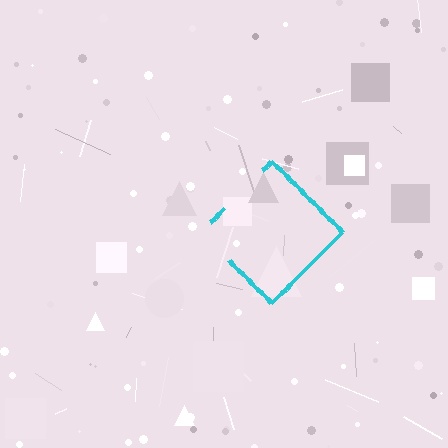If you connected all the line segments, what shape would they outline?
They would outline a diamond.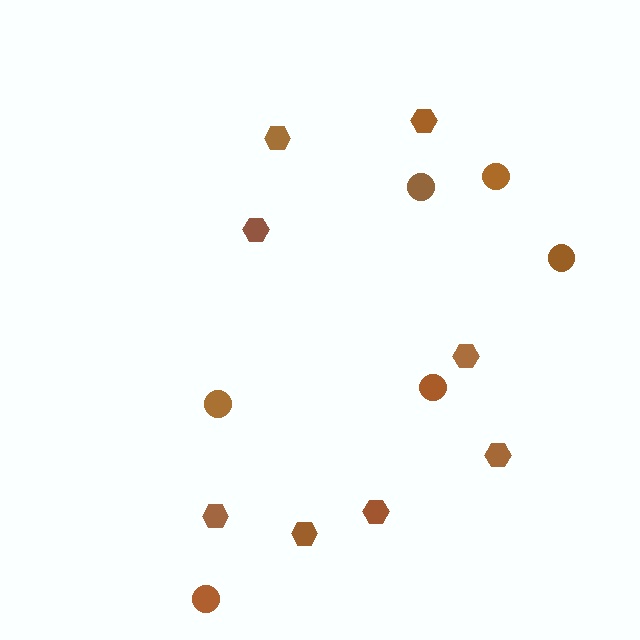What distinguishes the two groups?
There are 2 groups: one group of hexagons (8) and one group of circles (6).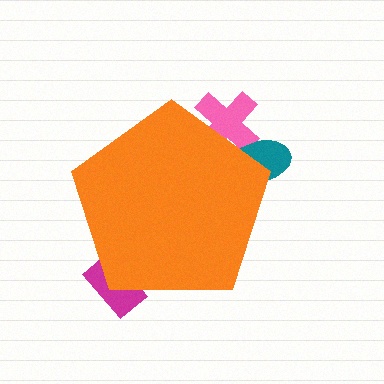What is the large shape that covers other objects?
An orange pentagon.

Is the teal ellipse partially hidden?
Yes, the teal ellipse is partially hidden behind the orange pentagon.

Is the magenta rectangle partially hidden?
Yes, the magenta rectangle is partially hidden behind the orange pentagon.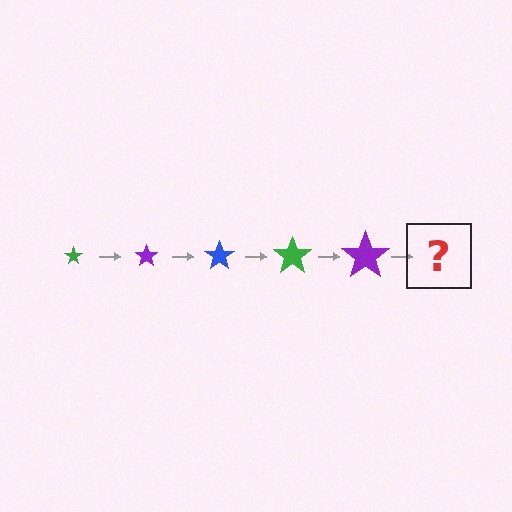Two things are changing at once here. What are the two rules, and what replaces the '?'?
The two rules are that the star grows larger each step and the color cycles through green, purple, and blue. The '?' should be a blue star, larger than the previous one.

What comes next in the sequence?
The next element should be a blue star, larger than the previous one.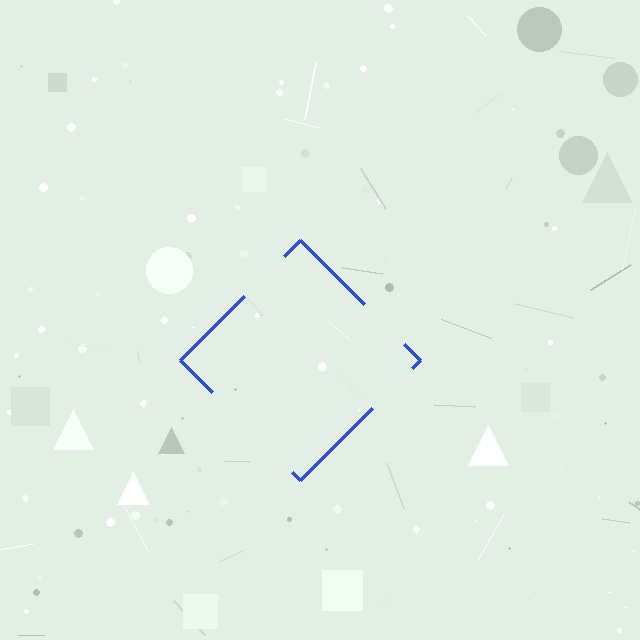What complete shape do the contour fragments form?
The contour fragments form a diamond.